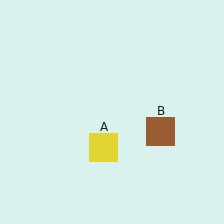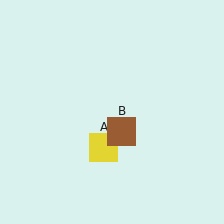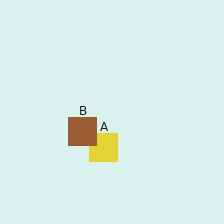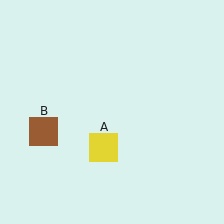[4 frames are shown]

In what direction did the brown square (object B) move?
The brown square (object B) moved left.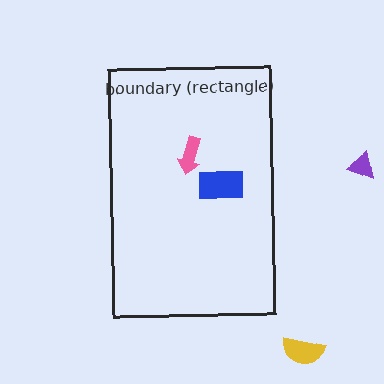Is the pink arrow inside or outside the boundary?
Inside.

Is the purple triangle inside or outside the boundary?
Outside.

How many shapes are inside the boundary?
2 inside, 2 outside.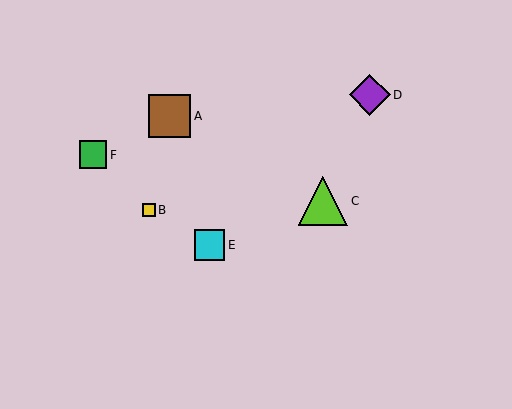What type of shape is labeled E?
Shape E is a cyan square.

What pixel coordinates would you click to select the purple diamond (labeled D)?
Click at (370, 95) to select the purple diamond D.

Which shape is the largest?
The lime triangle (labeled C) is the largest.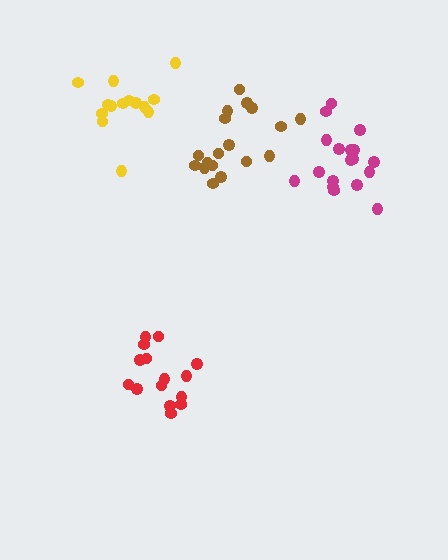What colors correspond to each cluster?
The clusters are colored: brown, magenta, yellow, red.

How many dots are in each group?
Group 1: 18 dots, Group 2: 18 dots, Group 3: 14 dots, Group 4: 15 dots (65 total).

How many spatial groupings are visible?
There are 4 spatial groupings.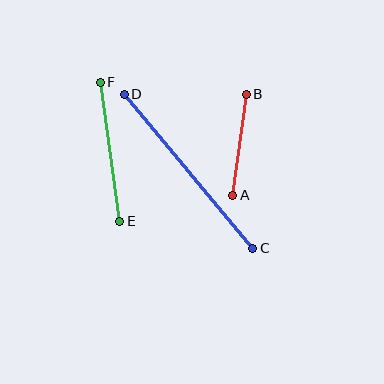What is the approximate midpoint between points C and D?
The midpoint is at approximately (188, 171) pixels.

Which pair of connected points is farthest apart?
Points C and D are farthest apart.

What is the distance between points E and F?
The distance is approximately 140 pixels.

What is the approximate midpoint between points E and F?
The midpoint is at approximately (110, 152) pixels.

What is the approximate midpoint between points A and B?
The midpoint is at approximately (239, 145) pixels.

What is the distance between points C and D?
The distance is approximately 201 pixels.